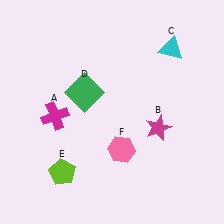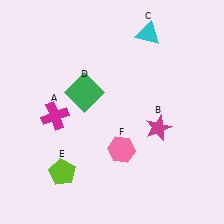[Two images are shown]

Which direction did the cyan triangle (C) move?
The cyan triangle (C) moved left.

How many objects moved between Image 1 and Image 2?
1 object moved between the two images.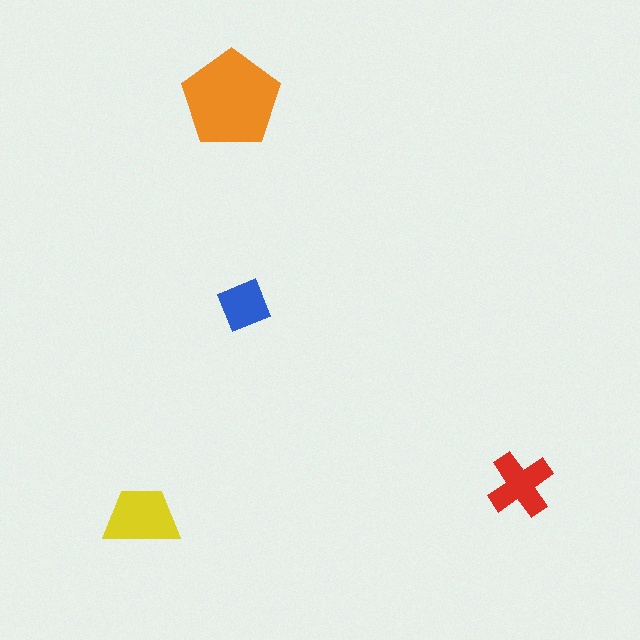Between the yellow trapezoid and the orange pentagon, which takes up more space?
The orange pentagon.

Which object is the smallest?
The blue diamond.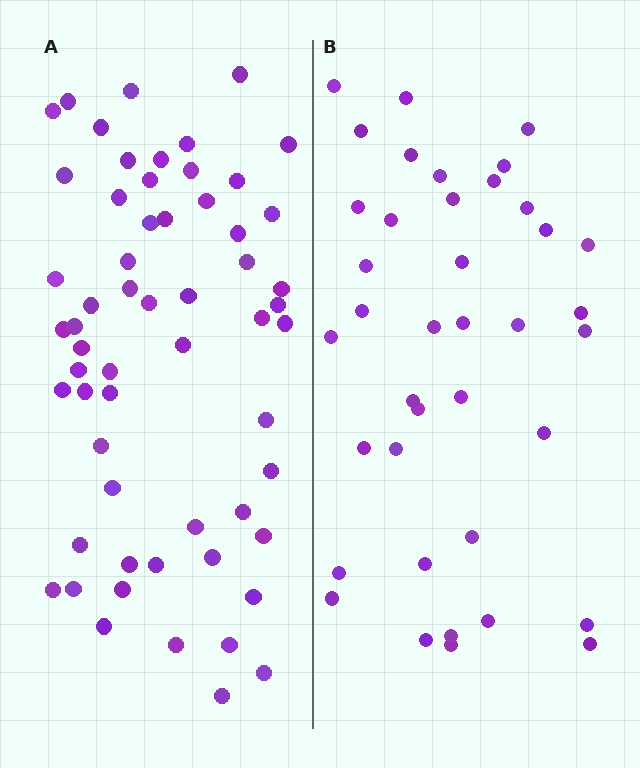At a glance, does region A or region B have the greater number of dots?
Region A (the left region) has more dots.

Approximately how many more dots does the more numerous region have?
Region A has approximately 20 more dots than region B.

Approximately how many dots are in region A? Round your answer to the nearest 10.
About 60 dots. (The exact count is 59, which rounds to 60.)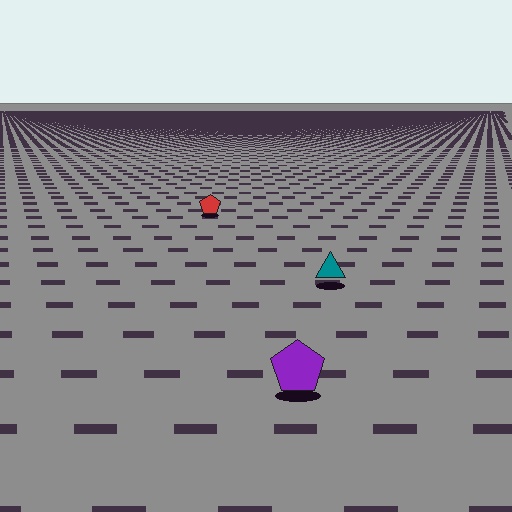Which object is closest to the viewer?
The purple pentagon is closest. The texture marks near it are larger and more spread out.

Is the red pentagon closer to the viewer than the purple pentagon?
No. The purple pentagon is closer — you can tell from the texture gradient: the ground texture is coarser near it.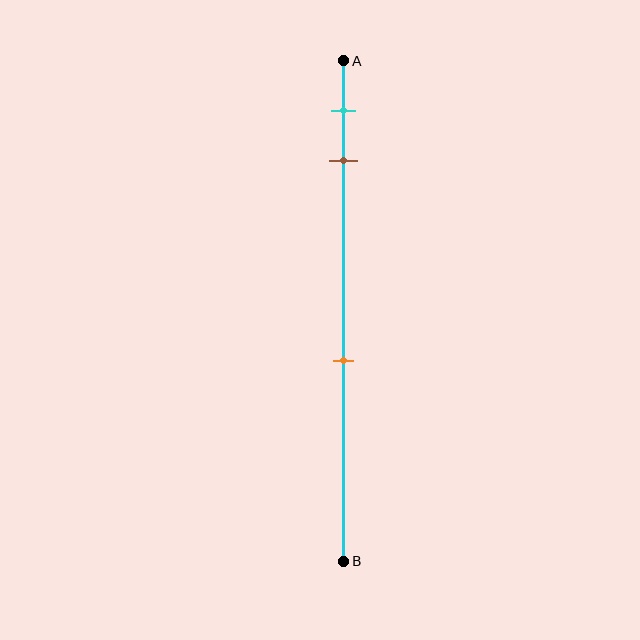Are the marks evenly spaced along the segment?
No, the marks are not evenly spaced.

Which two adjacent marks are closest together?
The cyan and brown marks are the closest adjacent pair.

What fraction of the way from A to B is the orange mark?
The orange mark is approximately 60% (0.6) of the way from A to B.